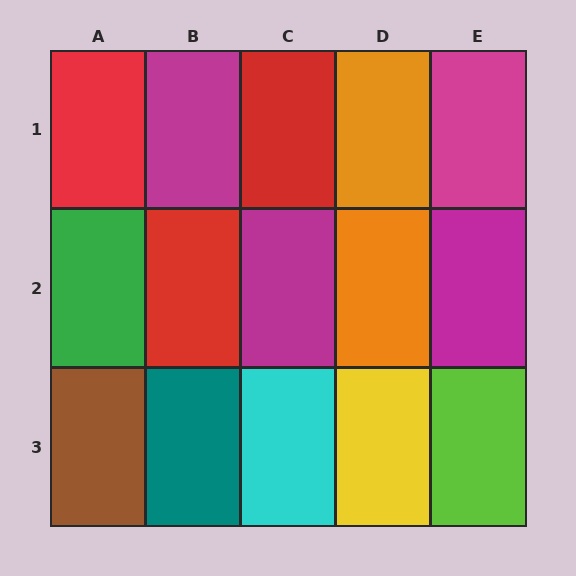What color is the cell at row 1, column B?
Magenta.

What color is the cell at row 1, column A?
Red.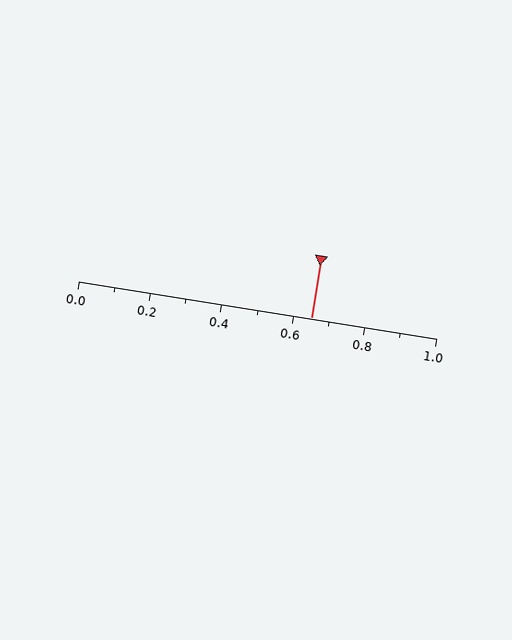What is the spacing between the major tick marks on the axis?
The major ticks are spaced 0.2 apart.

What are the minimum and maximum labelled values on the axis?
The axis runs from 0.0 to 1.0.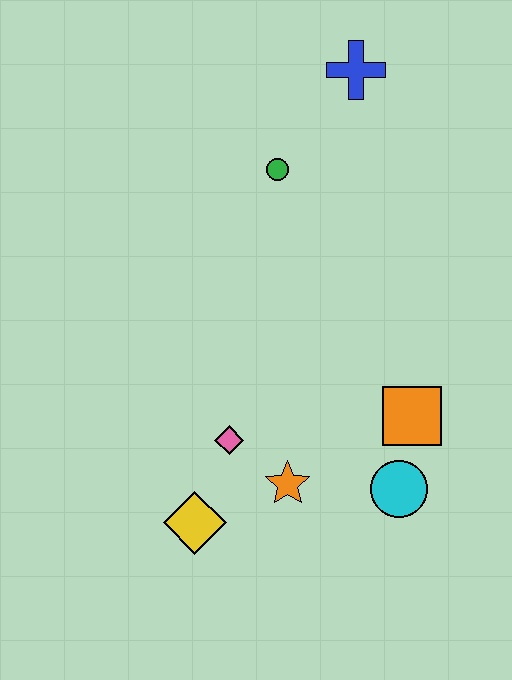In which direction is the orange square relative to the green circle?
The orange square is below the green circle.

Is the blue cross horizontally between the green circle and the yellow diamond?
No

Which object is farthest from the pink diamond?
The blue cross is farthest from the pink diamond.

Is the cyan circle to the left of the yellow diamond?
No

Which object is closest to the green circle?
The blue cross is closest to the green circle.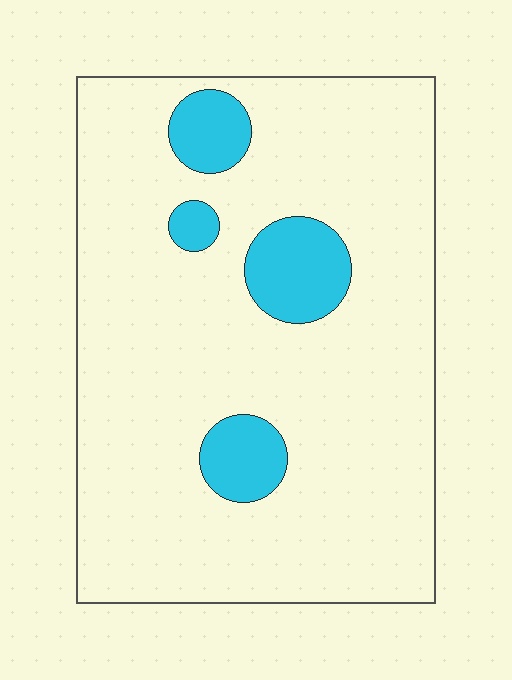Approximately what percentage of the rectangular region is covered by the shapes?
Approximately 10%.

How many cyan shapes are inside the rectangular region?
4.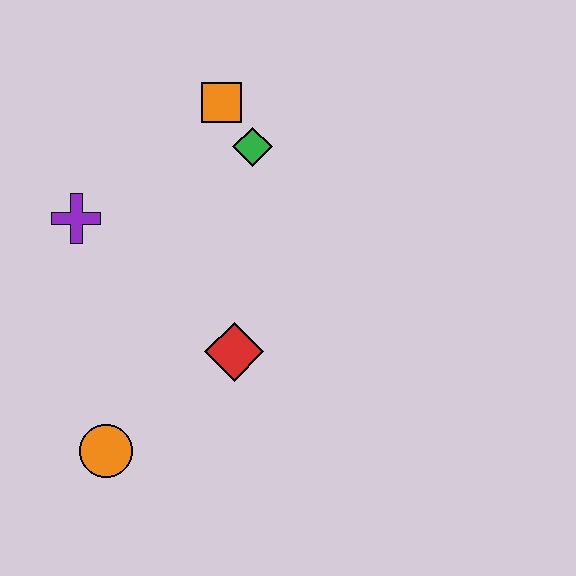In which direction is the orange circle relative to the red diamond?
The orange circle is to the left of the red diamond.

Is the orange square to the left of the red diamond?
Yes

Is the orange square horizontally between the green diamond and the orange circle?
Yes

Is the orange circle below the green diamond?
Yes